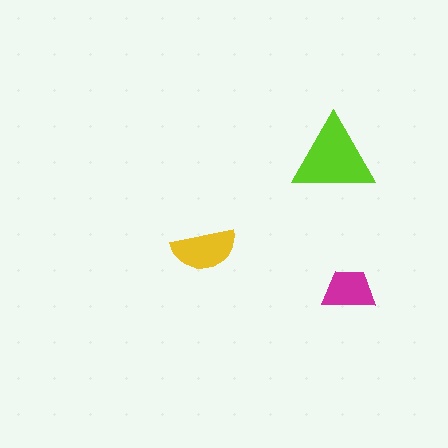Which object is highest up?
The lime triangle is topmost.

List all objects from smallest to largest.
The magenta trapezoid, the yellow semicircle, the lime triangle.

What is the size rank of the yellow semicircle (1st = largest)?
2nd.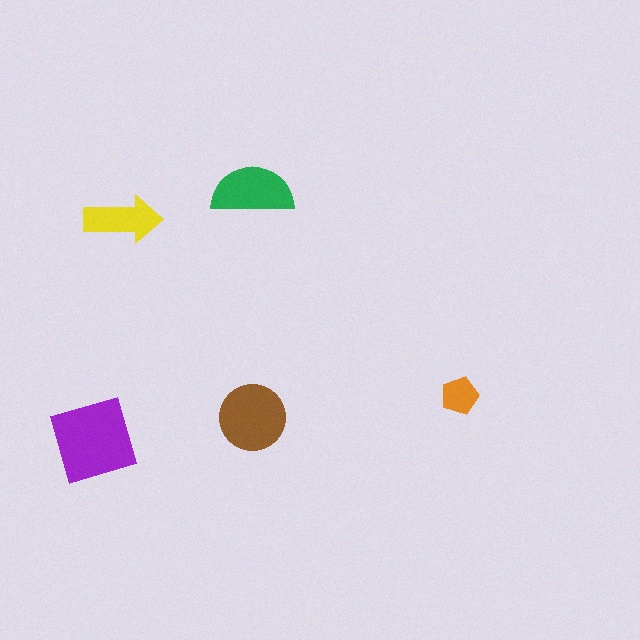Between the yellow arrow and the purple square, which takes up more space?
The purple square.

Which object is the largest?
The purple square.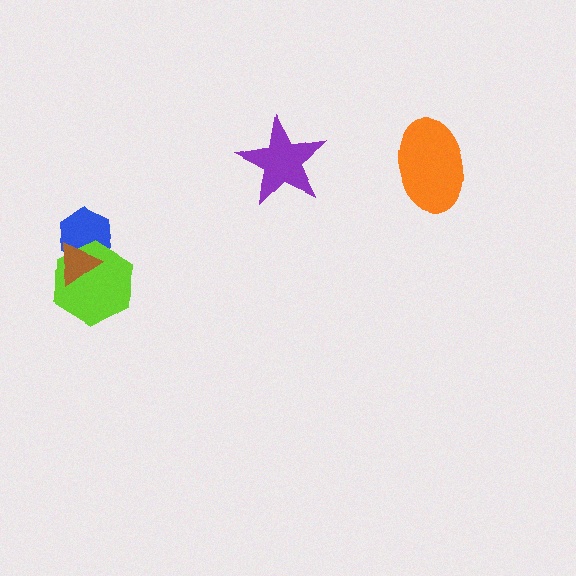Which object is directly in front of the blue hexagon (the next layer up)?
The lime hexagon is directly in front of the blue hexagon.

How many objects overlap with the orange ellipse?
0 objects overlap with the orange ellipse.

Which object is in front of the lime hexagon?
The brown triangle is in front of the lime hexagon.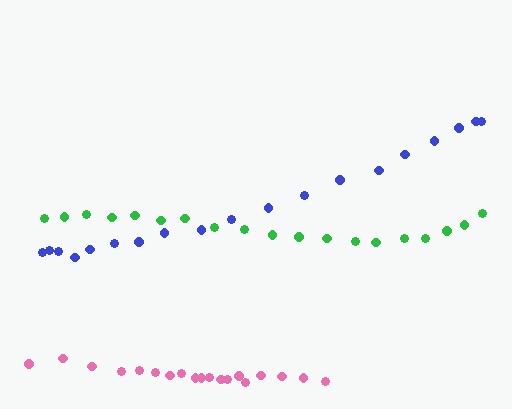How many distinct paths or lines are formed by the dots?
There are 3 distinct paths.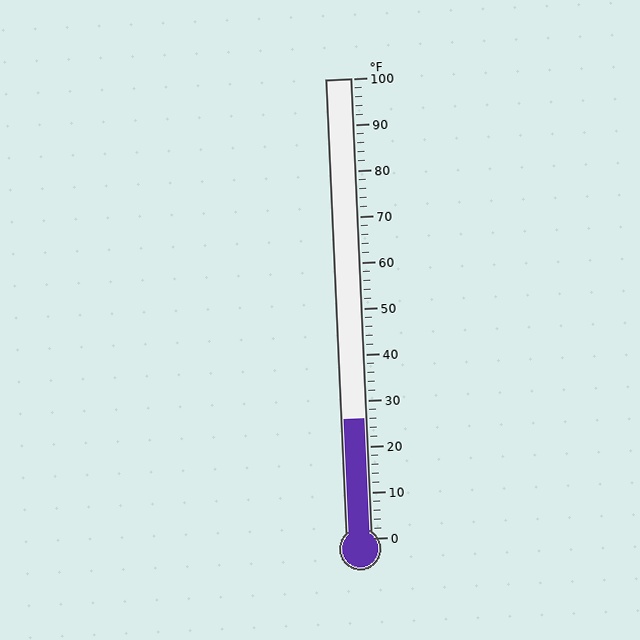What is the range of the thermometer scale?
The thermometer scale ranges from 0°F to 100°F.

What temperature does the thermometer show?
The thermometer shows approximately 26°F.